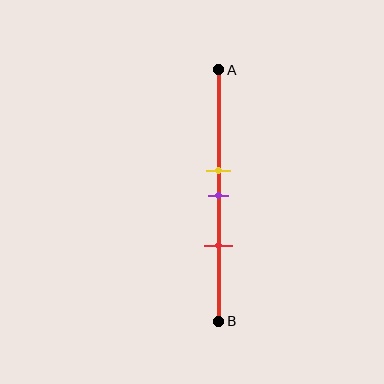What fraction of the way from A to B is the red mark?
The red mark is approximately 70% (0.7) of the way from A to B.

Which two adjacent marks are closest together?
The yellow and purple marks are the closest adjacent pair.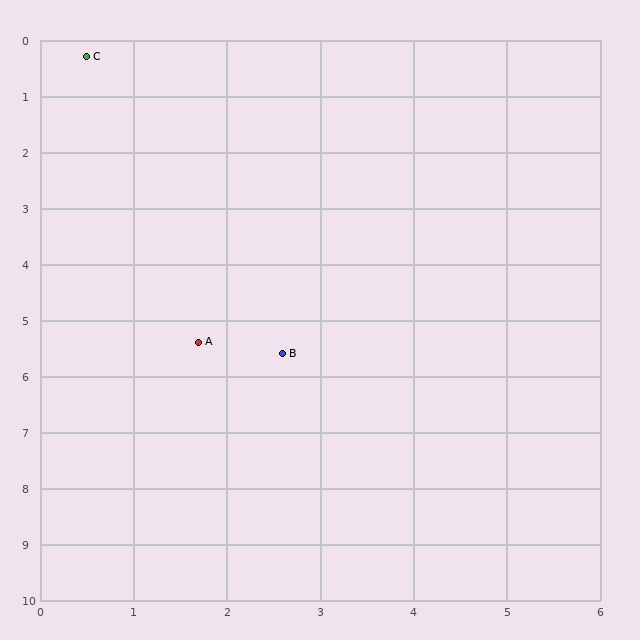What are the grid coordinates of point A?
Point A is at approximately (1.7, 5.4).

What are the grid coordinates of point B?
Point B is at approximately (2.6, 5.6).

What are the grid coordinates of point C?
Point C is at approximately (0.5, 0.3).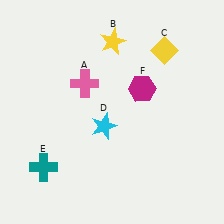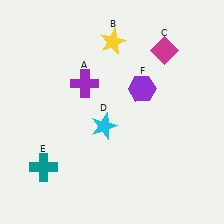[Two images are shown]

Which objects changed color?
A changed from pink to purple. C changed from yellow to magenta. F changed from magenta to purple.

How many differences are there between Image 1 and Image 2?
There are 3 differences between the two images.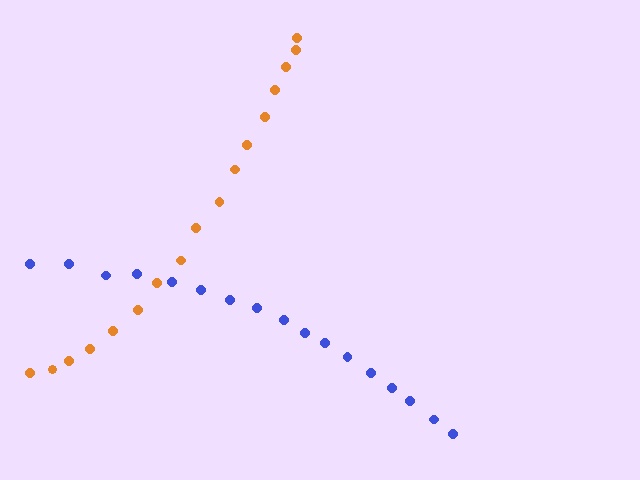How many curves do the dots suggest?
There are 2 distinct paths.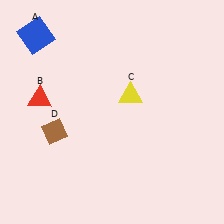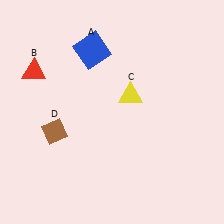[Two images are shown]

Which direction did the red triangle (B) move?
The red triangle (B) moved up.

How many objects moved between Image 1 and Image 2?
2 objects moved between the two images.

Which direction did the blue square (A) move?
The blue square (A) moved right.